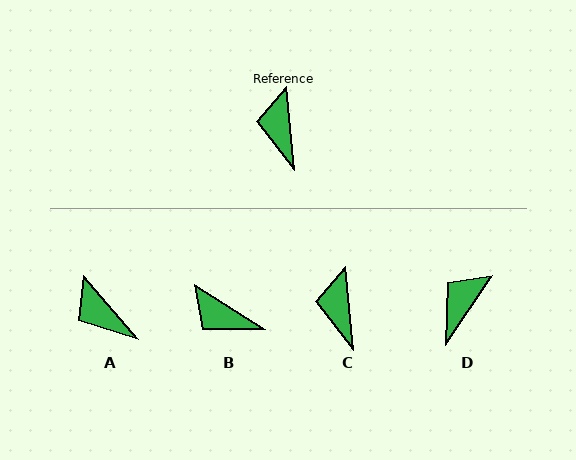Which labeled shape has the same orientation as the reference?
C.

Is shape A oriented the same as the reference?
No, it is off by about 35 degrees.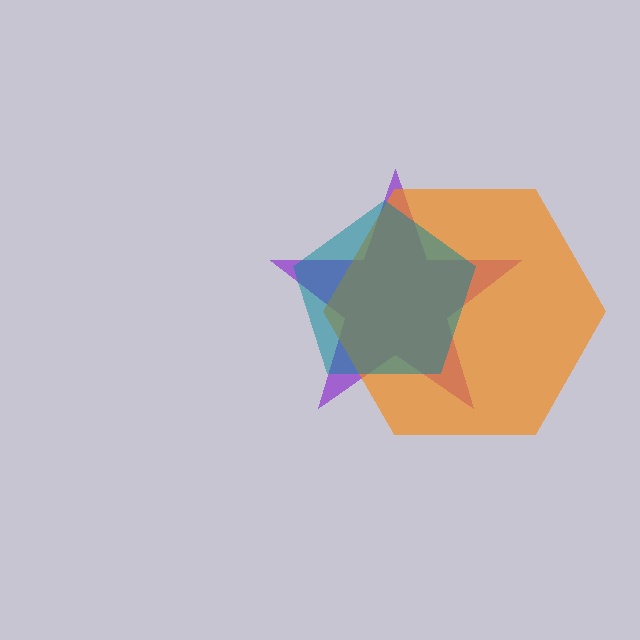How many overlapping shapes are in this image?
There are 3 overlapping shapes in the image.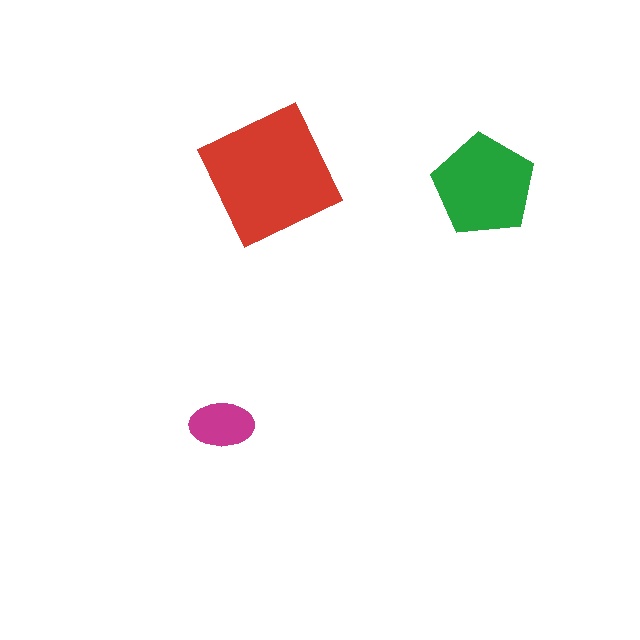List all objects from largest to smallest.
The red square, the green pentagon, the magenta ellipse.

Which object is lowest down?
The magenta ellipse is bottommost.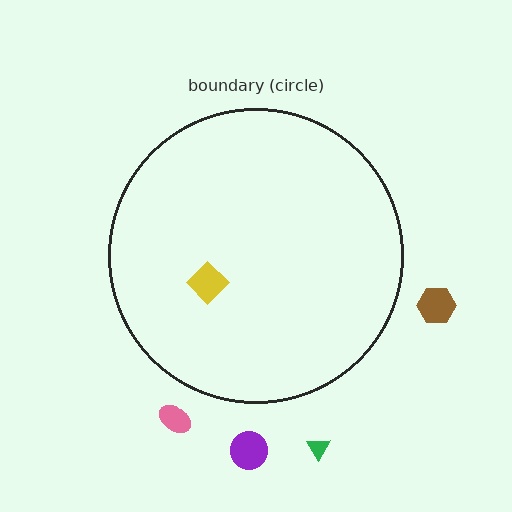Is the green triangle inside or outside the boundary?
Outside.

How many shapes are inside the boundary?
1 inside, 4 outside.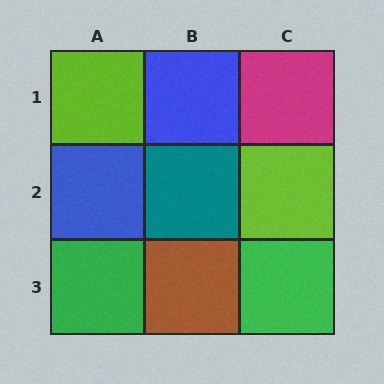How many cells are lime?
2 cells are lime.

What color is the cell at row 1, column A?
Lime.